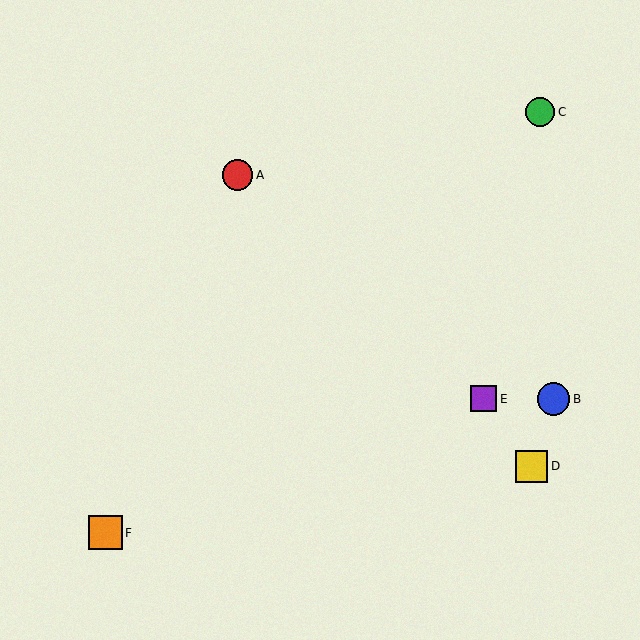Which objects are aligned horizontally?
Objects B, E are aligned horizontally.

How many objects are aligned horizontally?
2 objects (B, E) are aligned horizontally.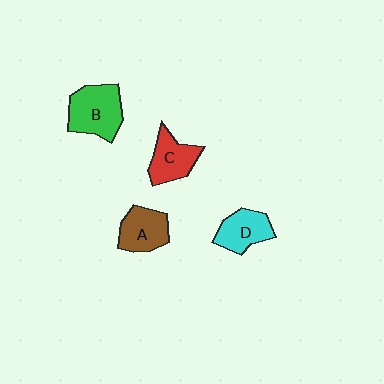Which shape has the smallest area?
Shape D (cyan).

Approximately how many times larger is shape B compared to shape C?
Approximately 1.3 times.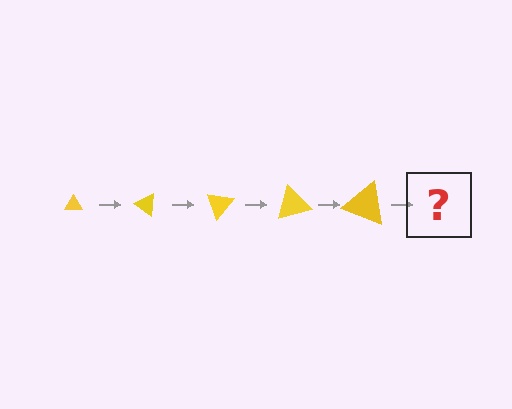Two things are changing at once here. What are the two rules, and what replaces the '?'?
The two rules are that the triangle grows larger each step and it rotates 35 degrees each step. The '?' should be a triangle, larger than the previous one and rotated 175 degrees from the start.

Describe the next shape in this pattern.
It should be a triangle, larger than the previous one and rotated 175 degrees from the start.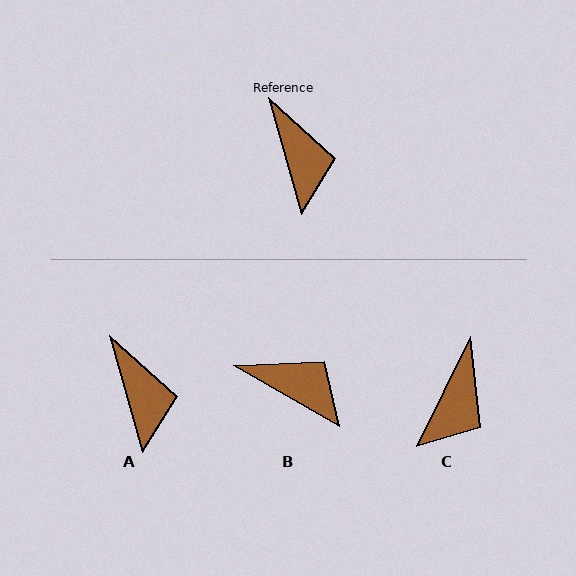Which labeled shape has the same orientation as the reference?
A.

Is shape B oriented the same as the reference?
No, it is off by about 45 degrees.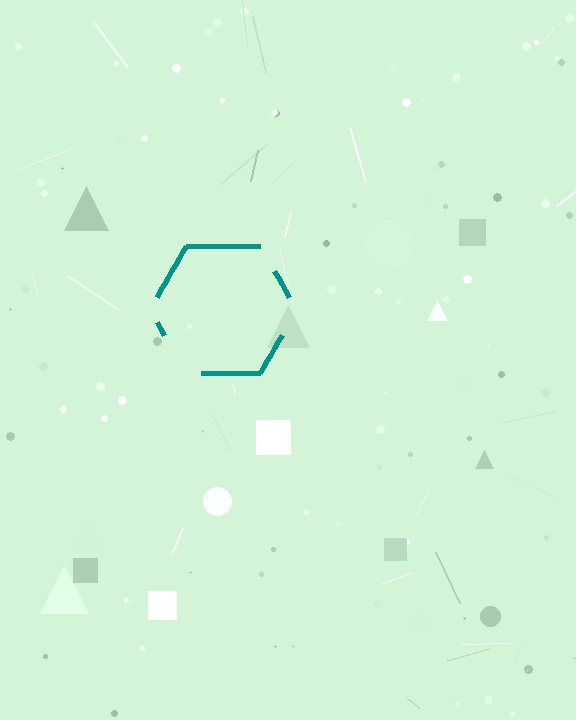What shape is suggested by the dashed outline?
The dashed outline suggests a hexagon.